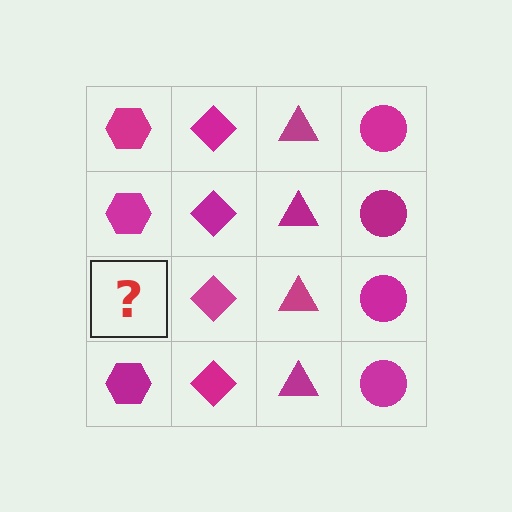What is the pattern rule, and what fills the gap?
The rule is that each column has a consistent shape. The gap should be filled with a magenta hexagon.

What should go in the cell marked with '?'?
The missing cell should contain a magenta hexagon.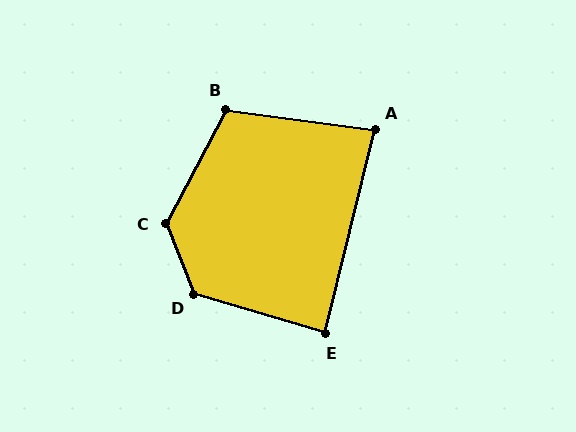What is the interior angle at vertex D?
Approximately 128 degrees (obtuse).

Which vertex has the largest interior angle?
C, at approximately 130 degrees.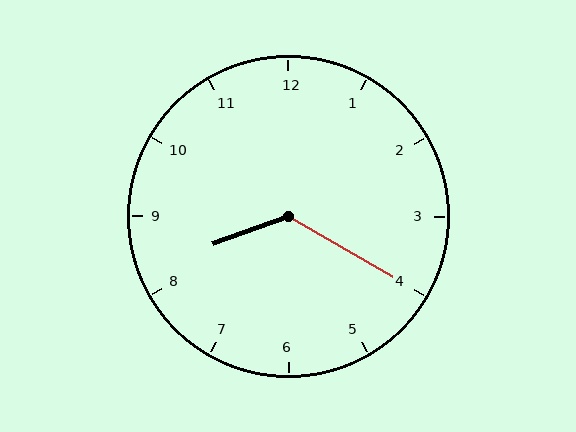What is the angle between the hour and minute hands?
Approximately 130 degrees.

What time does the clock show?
8:20.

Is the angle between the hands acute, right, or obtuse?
It is obtuse.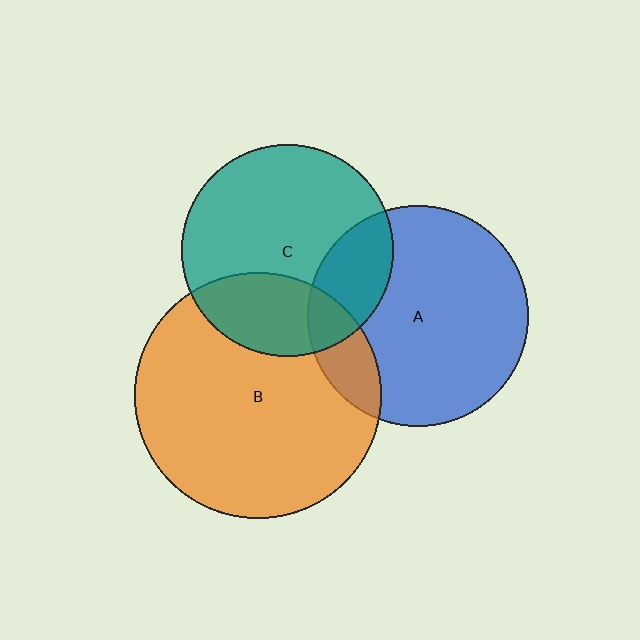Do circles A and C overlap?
Yes.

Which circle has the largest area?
Circle B (orange).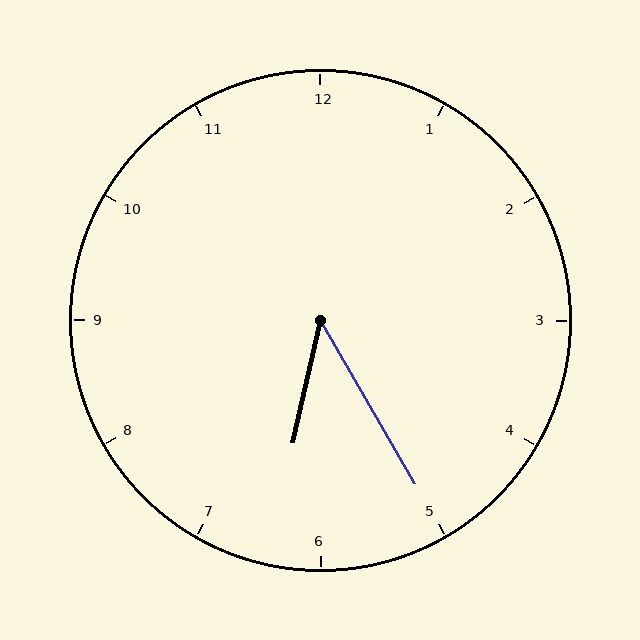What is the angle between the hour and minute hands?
Approximately 42 degrees.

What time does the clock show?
6:25.